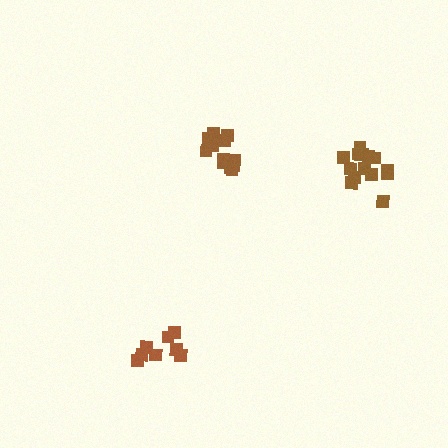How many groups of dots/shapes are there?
There are 3 groups.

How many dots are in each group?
Group 1: 8 dots, Group 2: 14 dots, Group 3: 13 dots (35 total).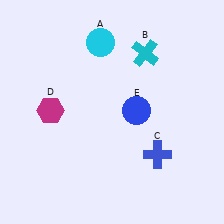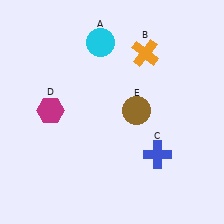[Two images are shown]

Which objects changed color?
B changed from cyan to orange. E changed from blue to brown.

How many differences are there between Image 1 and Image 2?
There are 2 differences between the two images.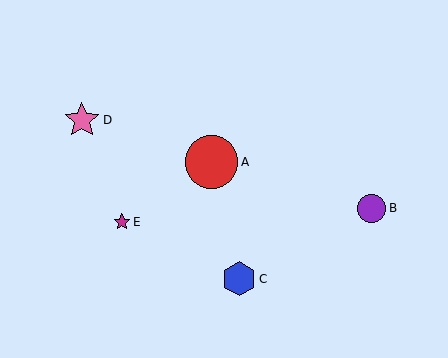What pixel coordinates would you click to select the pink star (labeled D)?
Click at (82, 120) to select the pink star D.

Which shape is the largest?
The red circle (labeled A) is the largest.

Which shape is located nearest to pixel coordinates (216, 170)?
The red circle (labeled A) at (211, 162) is nearest to that location.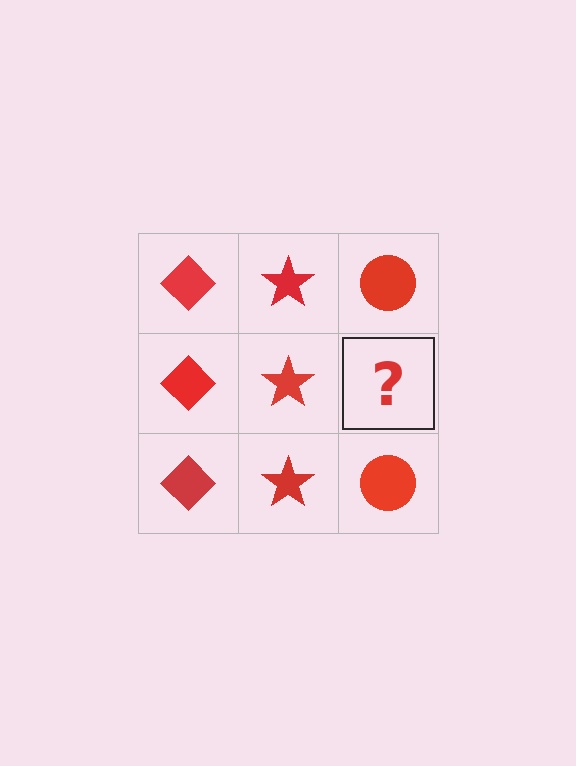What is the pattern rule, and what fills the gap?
The rule is that each column has a consistent shape. The gap should be filled with a red circle.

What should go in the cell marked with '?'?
The missing cell should contain a red circle.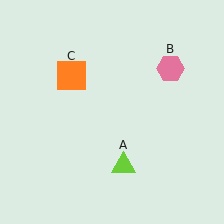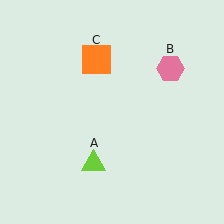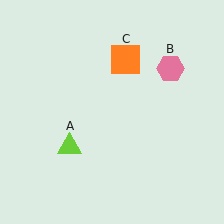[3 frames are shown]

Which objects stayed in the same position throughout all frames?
Pink hexagon (object B) remained stationary.